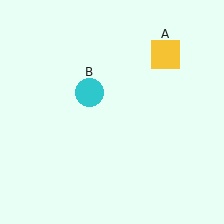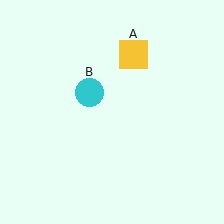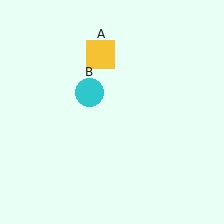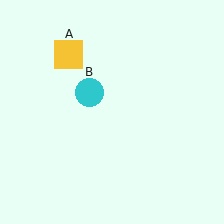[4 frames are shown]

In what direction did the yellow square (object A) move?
The yellow square (object A) moved left.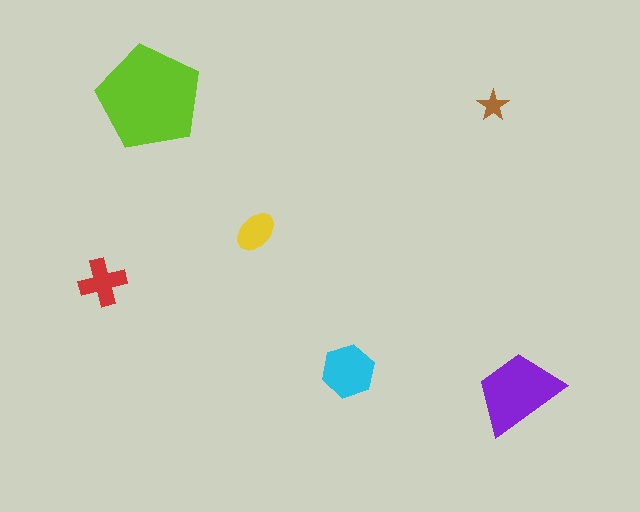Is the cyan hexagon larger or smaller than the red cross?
Larger.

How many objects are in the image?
There are 6 objects in the image.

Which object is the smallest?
The brown star.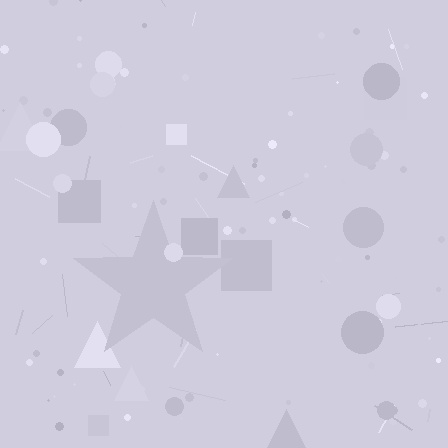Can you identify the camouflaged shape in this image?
The camouflaged shape is a star.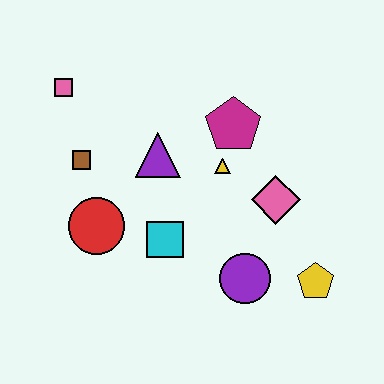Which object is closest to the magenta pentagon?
The yellow triangle is closest to the magenta pentagon.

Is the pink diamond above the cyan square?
Yes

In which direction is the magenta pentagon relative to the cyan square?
The magenta pentagon is above the cyan square.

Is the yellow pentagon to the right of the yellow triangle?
Yes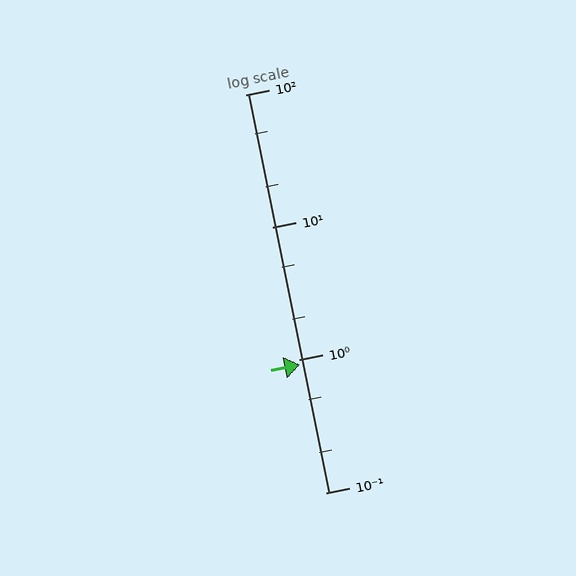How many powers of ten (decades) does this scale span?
The scale spans 3 decades, from 0.1 to 100.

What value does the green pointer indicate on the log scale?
The pointer indicates approximately 0.92.